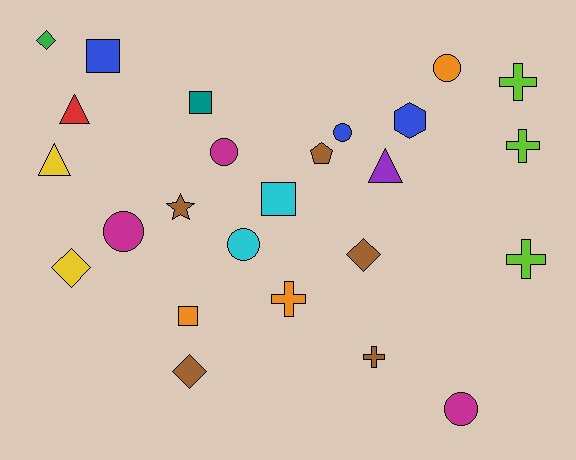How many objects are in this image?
There are 25 objects.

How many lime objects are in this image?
There are 3 lime objects.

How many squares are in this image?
There are 4 squares.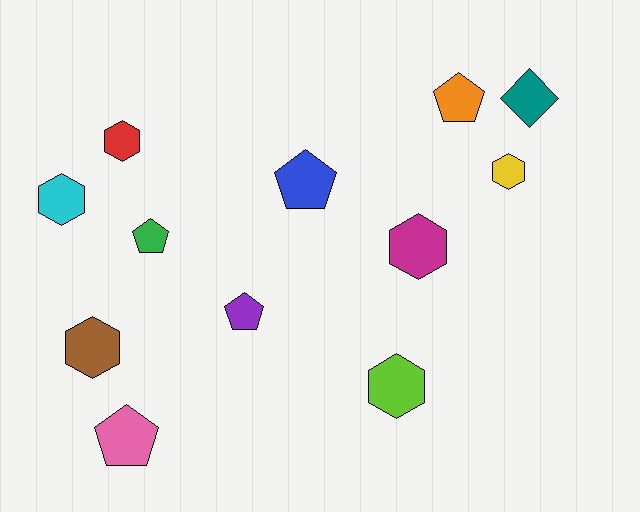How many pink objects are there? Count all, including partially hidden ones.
There is 1 pink object.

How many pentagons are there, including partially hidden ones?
There are 5 pentagons.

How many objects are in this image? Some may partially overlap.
There are 12 objects.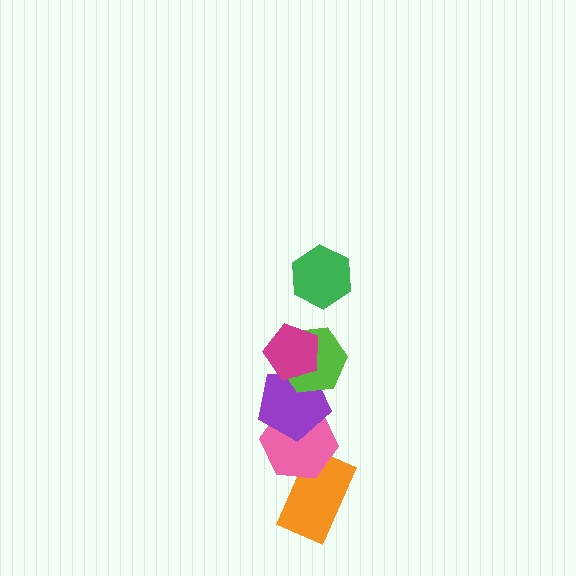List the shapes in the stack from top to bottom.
From top to bottom: the green hexagon, the magenta pentagon, the lime hexagon, the purple pentagon, the pink hexagon, the orange rectangle.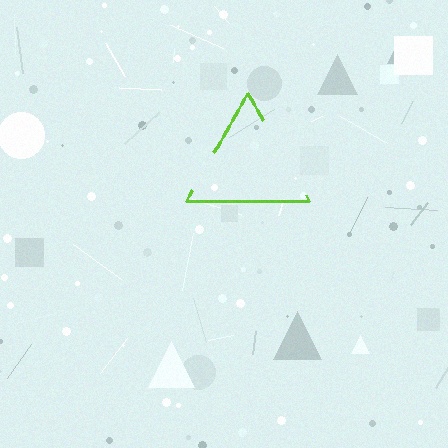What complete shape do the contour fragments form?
The contour fragments form a triangle.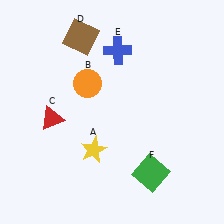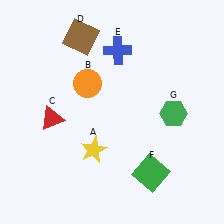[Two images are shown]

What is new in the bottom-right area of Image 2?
A green hexagon (G) was added in the bottom-right area of Image 2.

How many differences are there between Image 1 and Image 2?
There is 1 difference between the two images.